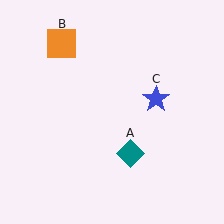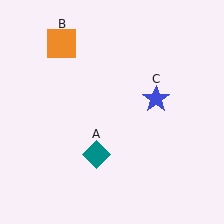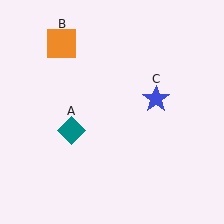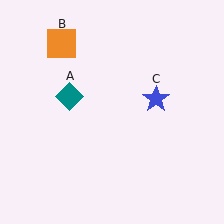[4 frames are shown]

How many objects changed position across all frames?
1 object changed position: teal diamond (object A).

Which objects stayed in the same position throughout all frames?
Orange square (object B) and blue star (object C) remained stationary.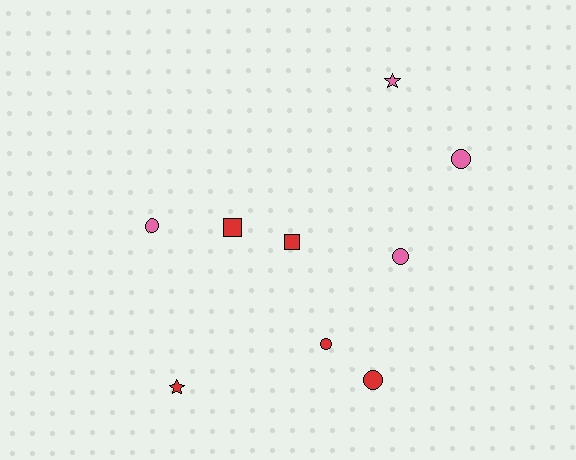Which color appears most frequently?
Red, with 5 objects.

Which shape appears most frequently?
Circle, with 5 objects.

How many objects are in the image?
There are 9 objects.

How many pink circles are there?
There are 3 pink circles.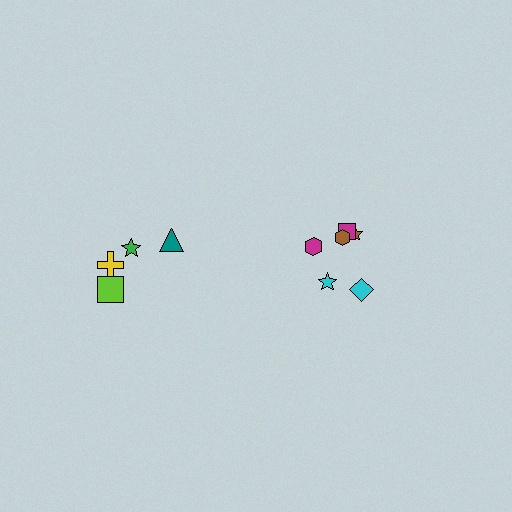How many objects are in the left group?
There are 4 objects.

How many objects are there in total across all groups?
There are 10 objects.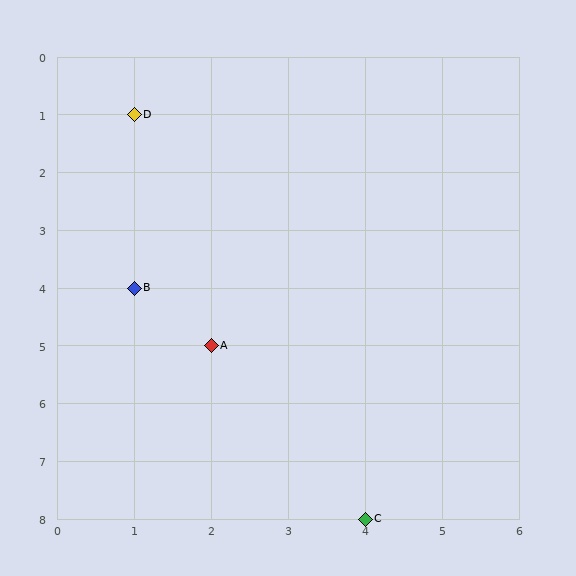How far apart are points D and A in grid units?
Points D and A are 1 column and 4 rows apart (about 4.1 grid units diagonally).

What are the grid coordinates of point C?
Point C is at grid coordinates (4, 8).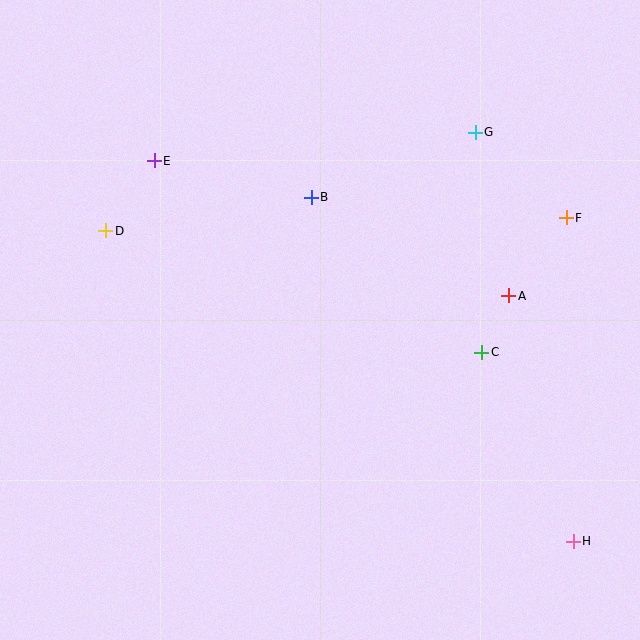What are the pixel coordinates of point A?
Point A is at (509, 296).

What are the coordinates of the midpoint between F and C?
The midpoint between F and C is at (524, 285).